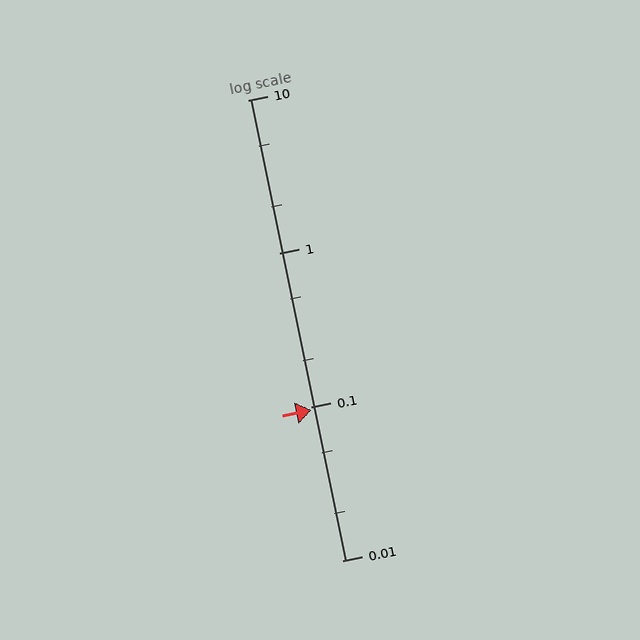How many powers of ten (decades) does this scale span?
The scale spans 3 decades, from 0.01 to 10.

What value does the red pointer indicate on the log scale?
The pointer indicates approximately 0.095.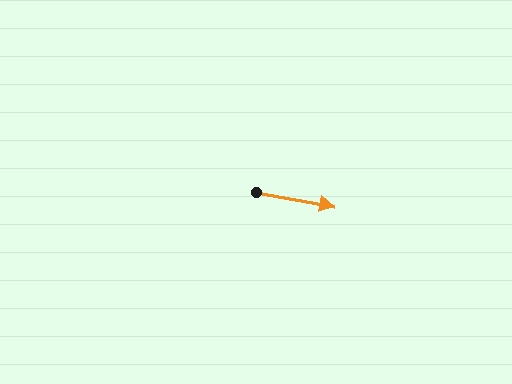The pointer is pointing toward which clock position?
Roughly 3 o'clock.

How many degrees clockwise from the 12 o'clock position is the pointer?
Approximately 100 degrees.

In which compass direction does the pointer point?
East.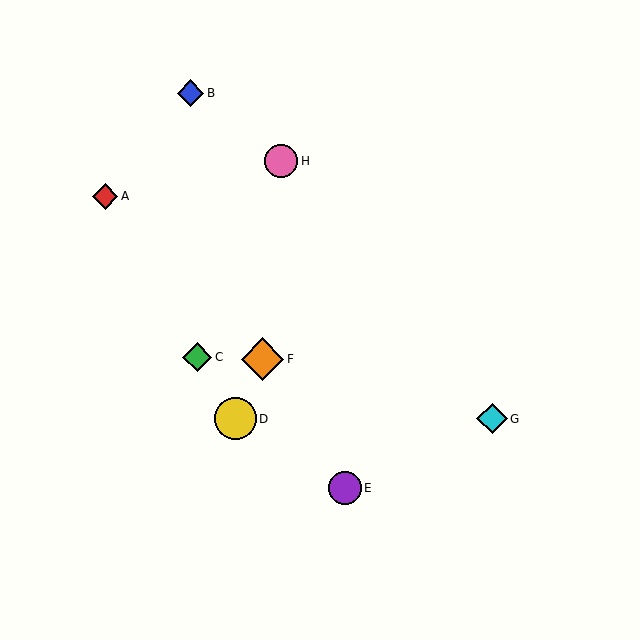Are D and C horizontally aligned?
No, D is at y≈419 and C is at y≈357.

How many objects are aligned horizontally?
2 objects (D, G) are aligned horizontally.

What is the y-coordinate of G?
Object G is at y≈419.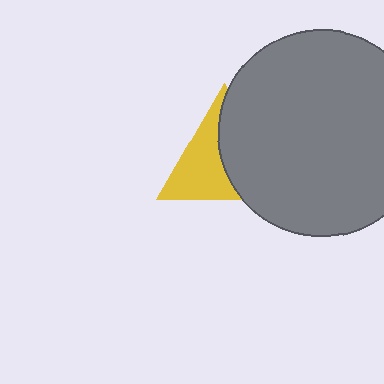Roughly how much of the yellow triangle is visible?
About half of it is visible (roughly 50%).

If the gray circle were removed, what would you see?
You would see the complete yellow triangle.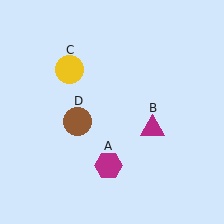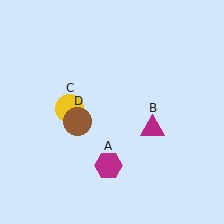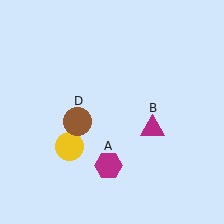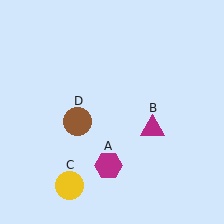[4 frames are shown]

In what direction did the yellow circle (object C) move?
The yellow circle (object C) moved down.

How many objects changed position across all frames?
1 object changed position: yellow circle (object C).